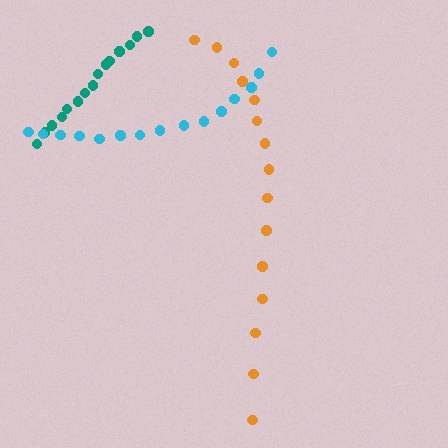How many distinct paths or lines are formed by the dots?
There are 3 distinct paths.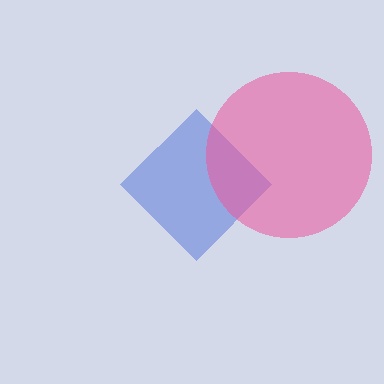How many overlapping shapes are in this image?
There are 2 overlapping shapes in the image.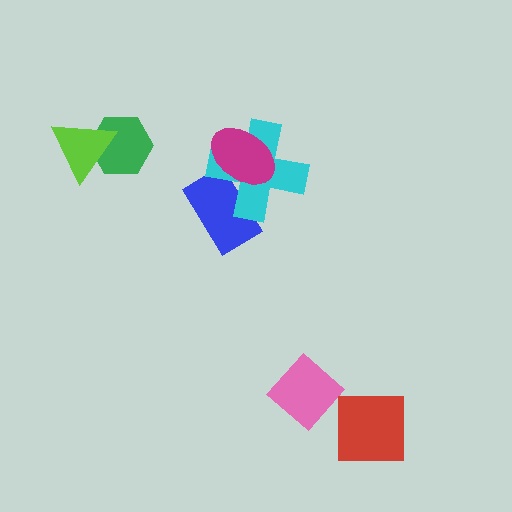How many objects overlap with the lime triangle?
1 object overlaps with the lime triangle.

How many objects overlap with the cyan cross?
2 objects overlap with the cyan cross.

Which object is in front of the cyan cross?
The magenta ellipse is in front of the cyan cross.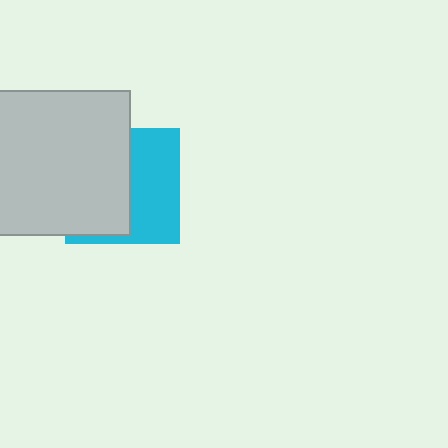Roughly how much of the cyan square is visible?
About half of it is visible (roughly 46%).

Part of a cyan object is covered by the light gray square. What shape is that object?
It is a square.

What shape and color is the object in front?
The object in front is a light gray square.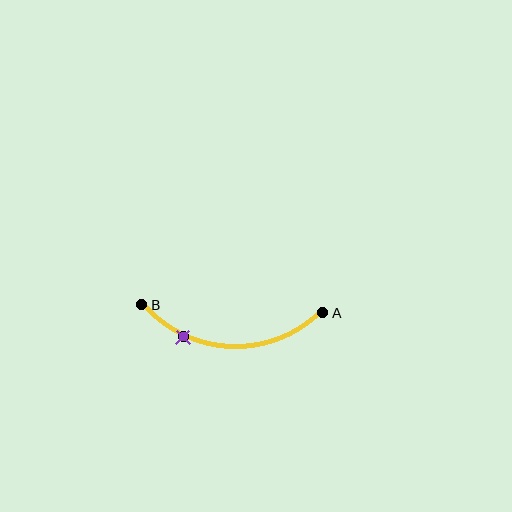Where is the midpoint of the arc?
The arc midpoint is the point on the curve farthest from the straight line joining A and B. It sits below that line.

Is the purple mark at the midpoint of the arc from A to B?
No. The purple mark lies on the arc but is closer to endpoint B. The arc midpoint would be at the point on the curve equidistant along the arc from both A and B.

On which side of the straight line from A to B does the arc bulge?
The arc bulges below the straight line connecting A and B.